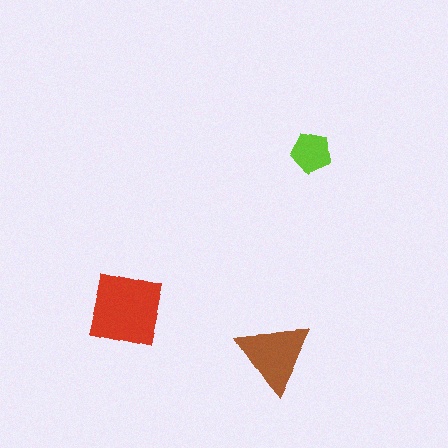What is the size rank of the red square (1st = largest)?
1st.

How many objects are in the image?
There are 3 objects in the image.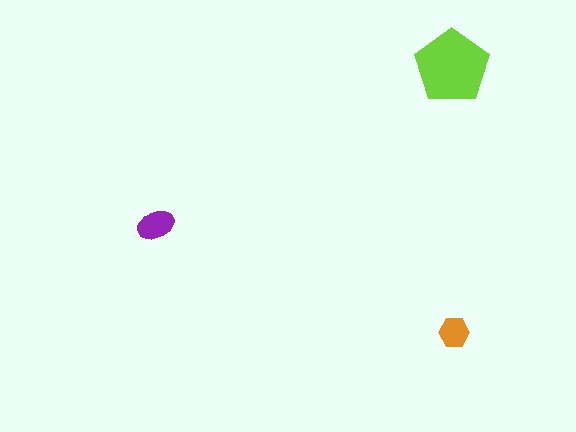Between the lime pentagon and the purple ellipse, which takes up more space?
The lime pentagon.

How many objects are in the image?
There are 3 objects in the image.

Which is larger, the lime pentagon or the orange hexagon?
The lime pentagon.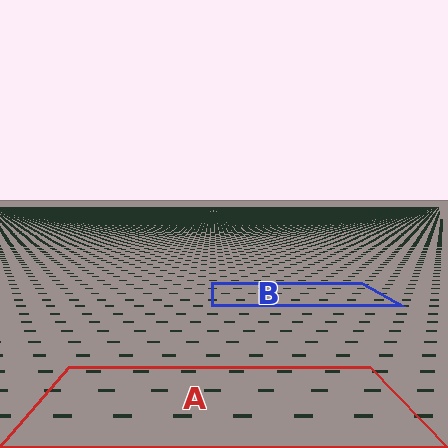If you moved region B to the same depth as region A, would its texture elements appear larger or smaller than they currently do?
They would appear larger. At a closer depth, the same texture elements are projected at a bigger on-screen size.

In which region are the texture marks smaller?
The texture marks are smaller in region B, because it is farther away.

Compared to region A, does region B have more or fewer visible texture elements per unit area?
Region B has more texture elements per unit area — they are packed more densely because it is farther away.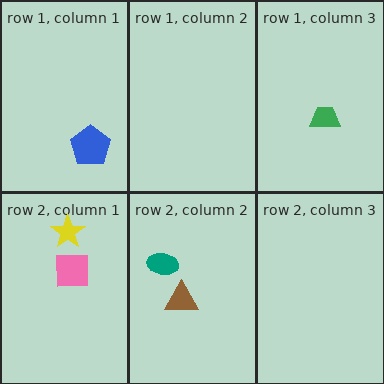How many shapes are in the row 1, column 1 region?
1.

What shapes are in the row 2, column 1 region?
The pink square, the yellow star.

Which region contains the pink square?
The row 2, column 1 region.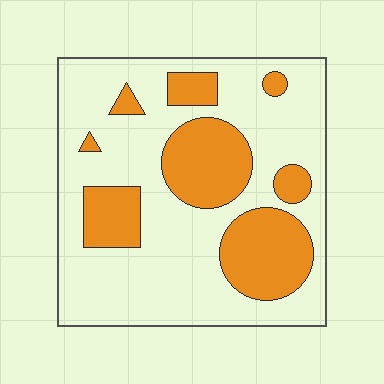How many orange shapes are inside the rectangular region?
8.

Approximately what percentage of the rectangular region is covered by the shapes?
Approximately 30%.